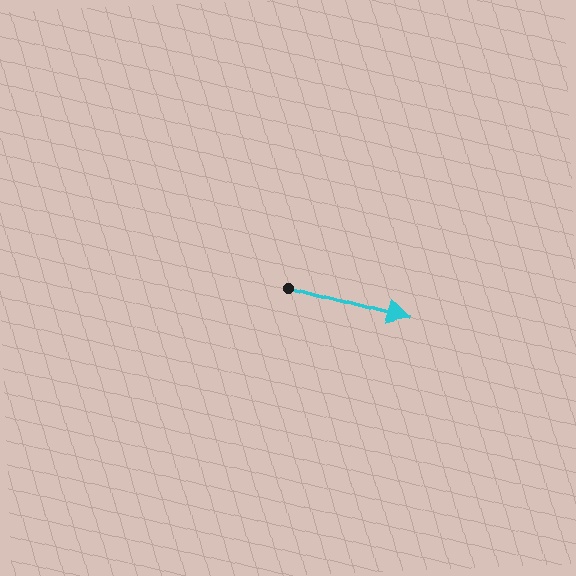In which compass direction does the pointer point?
East.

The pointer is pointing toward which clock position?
Roughly 4 o'clock.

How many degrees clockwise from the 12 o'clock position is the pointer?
Approximately 106 degrees.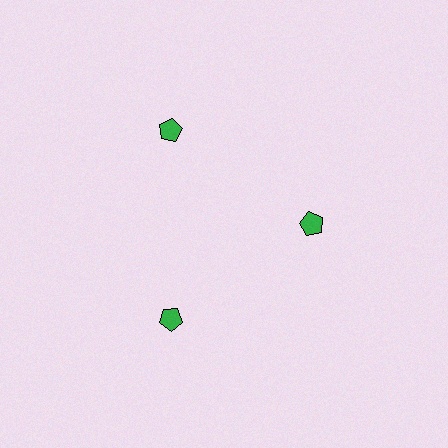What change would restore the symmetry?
The symmetry would be restored by moving it outward, back onto the ring so that all 3 pentagons sit at equal angles and equal distance from the center.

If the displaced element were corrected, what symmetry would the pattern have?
It would have 3-fold rotational symmetry — the pattern would map onto itself every 120 degrees.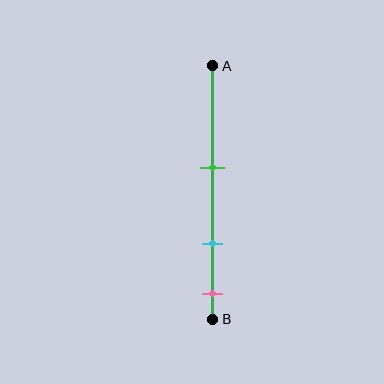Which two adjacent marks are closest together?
The cyan and pink marks are the closest adjacent pair.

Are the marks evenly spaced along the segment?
Yes, the marks are approximately evenly spaced.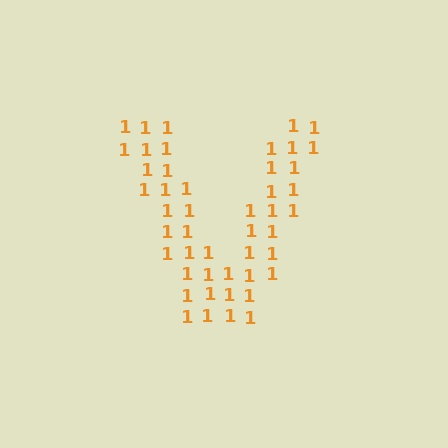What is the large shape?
The large shape is the letter V.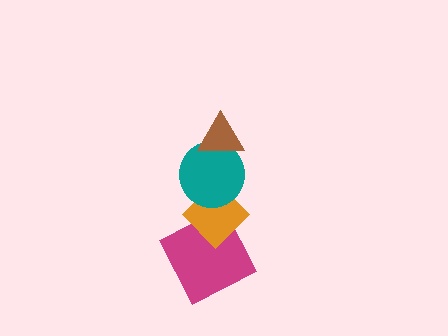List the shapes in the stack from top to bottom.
From top to bottom: the brown triangle, the teal circle, the orange diamond, the magenta square.